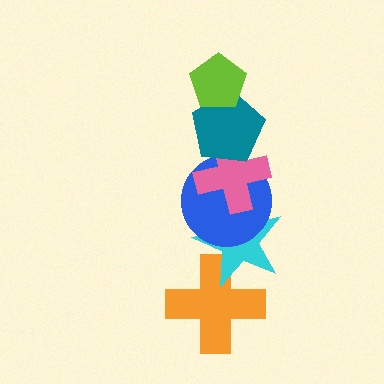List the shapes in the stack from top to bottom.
From top to bottom: the lime pentagon, the teal pentagon, the pink cross, the blue circle, the cyan star, the orange cross.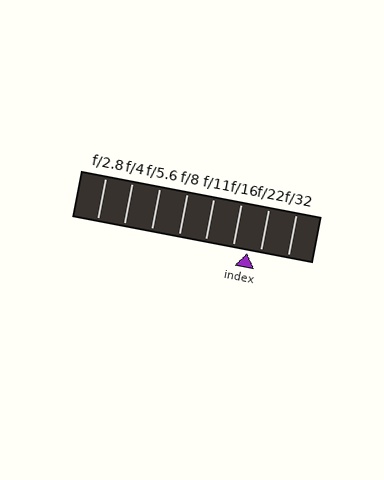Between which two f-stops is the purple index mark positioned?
The index mark is between f/16 and f/22.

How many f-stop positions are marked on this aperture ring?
There are 8 f-stop positions marked.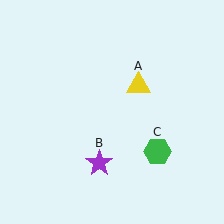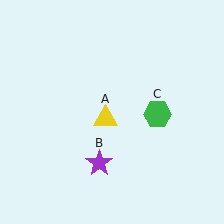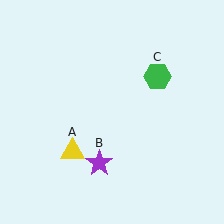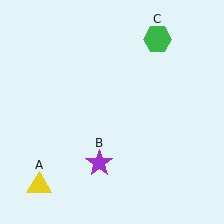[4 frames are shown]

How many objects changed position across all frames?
2 objects changed position: yellow triangle (object A), green hexagon (object C).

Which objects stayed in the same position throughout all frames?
Purple star (object B) remained stationary.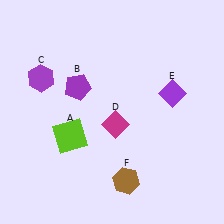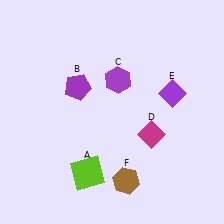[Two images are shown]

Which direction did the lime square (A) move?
The lime square (A) moved down.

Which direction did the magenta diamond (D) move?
The magenta diamond (D) moved right.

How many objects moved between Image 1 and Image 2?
3 objects moved between the two images.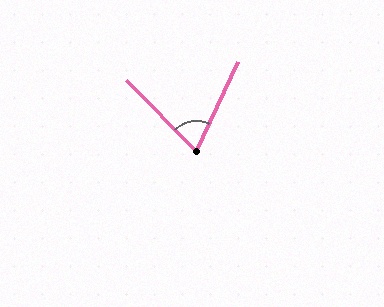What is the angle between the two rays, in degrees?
Approximately 69 degrees.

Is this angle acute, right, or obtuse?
It is acute.